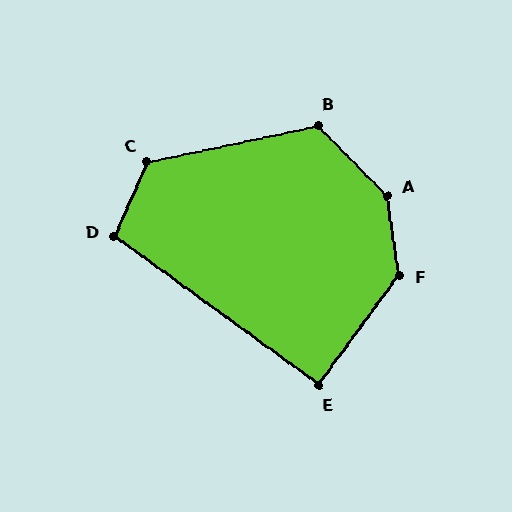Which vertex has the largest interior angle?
A, at approximately 144 degrees.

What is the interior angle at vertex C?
Approximately 126 degrees (obtuse).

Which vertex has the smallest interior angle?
E, at approximately 90 degrees.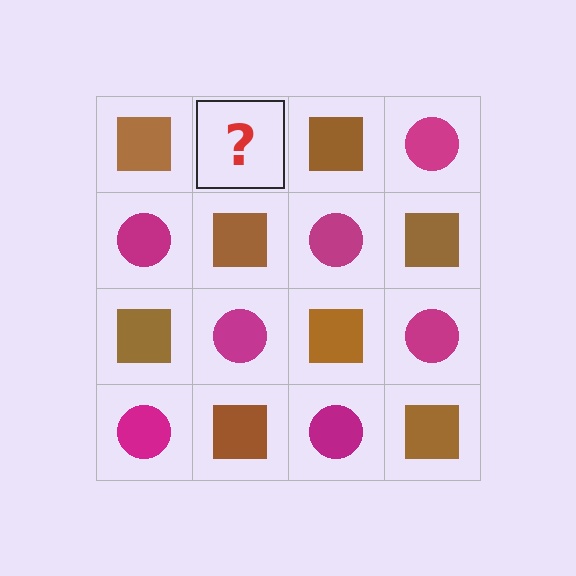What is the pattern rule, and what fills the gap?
The rule is that it alternates brown square and magenta circle in a checkerboard pattern. The gap should be filled with a magenta circle.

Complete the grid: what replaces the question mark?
The question mark should be replaced with a magenta circle.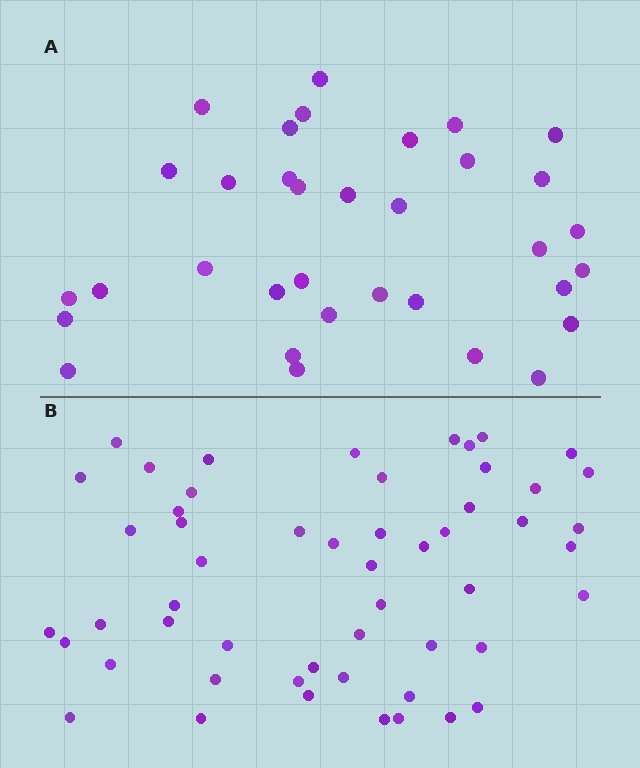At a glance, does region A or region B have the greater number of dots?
Region B (the bottom region) has more dots.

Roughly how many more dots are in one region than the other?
Region B has approximately 20 more dots than region A.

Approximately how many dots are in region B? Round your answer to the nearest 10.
About 50 dots. (The exact count is 53, which rounds to 50.)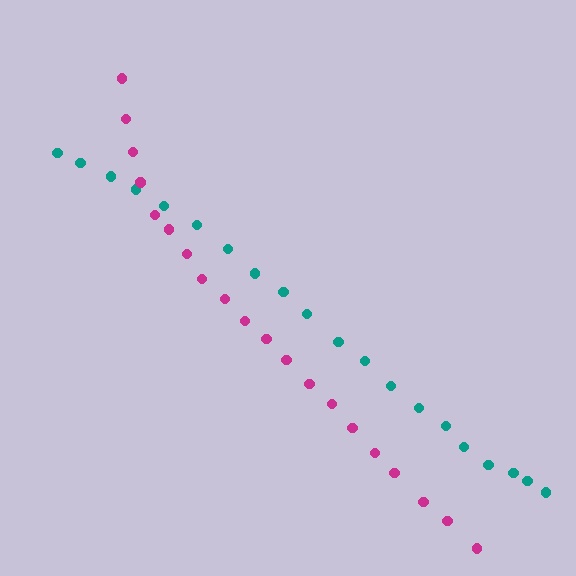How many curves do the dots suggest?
There are 2 distinct paths.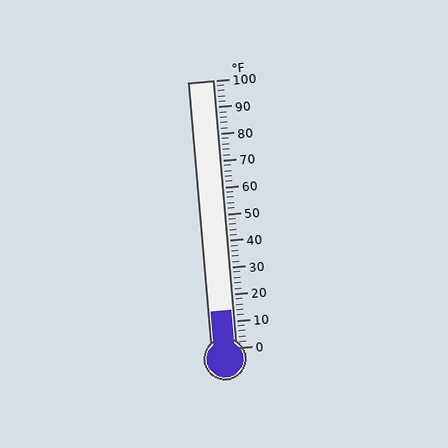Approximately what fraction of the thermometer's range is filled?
The thermometer is filled to approximately 15% of its range.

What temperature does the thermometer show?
The thermometer shows approximately 14°F.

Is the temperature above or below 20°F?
The temperature is below 20°F.